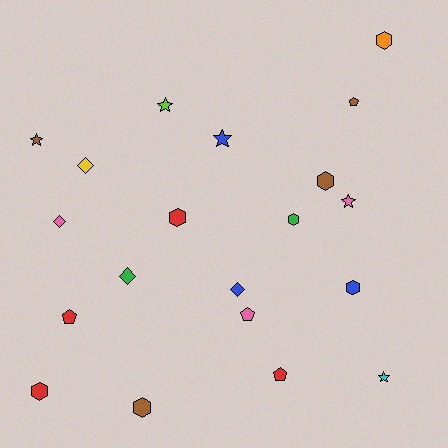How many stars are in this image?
There are 5 stars.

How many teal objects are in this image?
There are no teal objects.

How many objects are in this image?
There are 20 objects.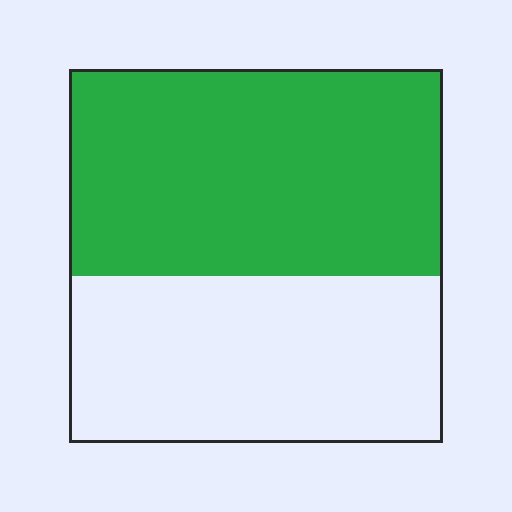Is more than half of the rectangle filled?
Yes.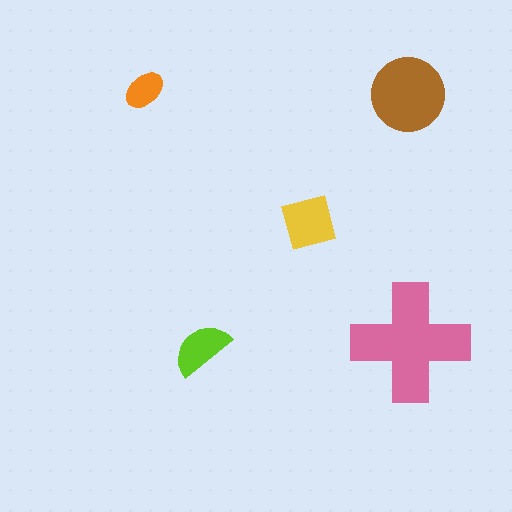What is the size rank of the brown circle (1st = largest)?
2nd.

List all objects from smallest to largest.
The orange ellipse, the lime semicircle, the yellow square, the brown circle, the pink cross.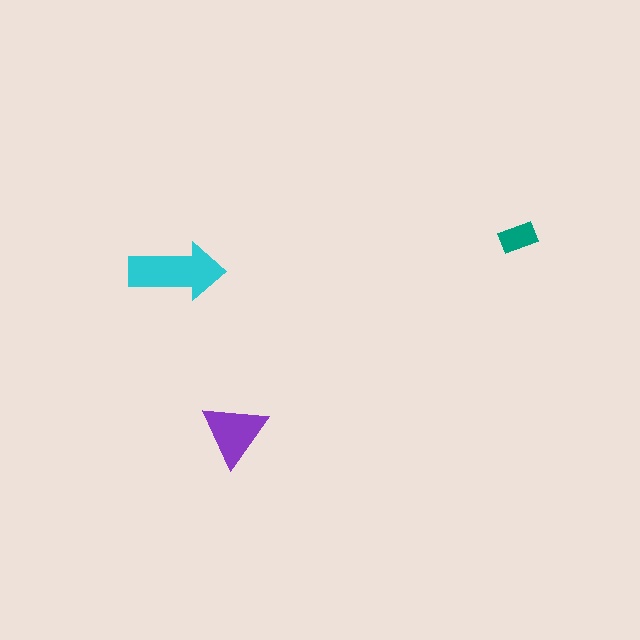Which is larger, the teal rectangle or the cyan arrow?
The cyan arrow.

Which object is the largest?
The cyan arrow.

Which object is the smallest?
The teal rectangle.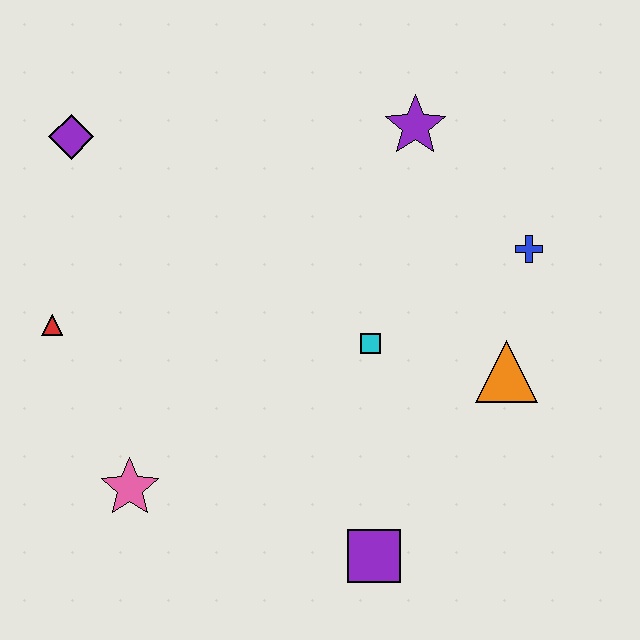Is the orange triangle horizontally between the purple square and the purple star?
No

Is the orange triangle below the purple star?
Yes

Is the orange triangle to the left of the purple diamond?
No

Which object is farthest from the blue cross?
The red triangle is farthest from the blue cross.